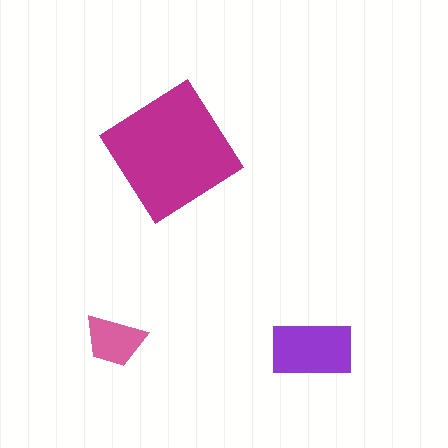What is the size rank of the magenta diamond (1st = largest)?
1st.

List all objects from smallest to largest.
The pink trapezoid, the purple rectangle, the magenta diamond.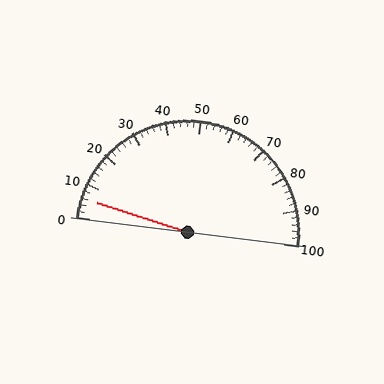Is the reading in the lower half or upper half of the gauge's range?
The reading is in the lower half of the range (0 to 100).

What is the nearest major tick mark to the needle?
The nearest major tick mark is 10.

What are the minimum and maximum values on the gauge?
The gauge ranges from 0 to 100.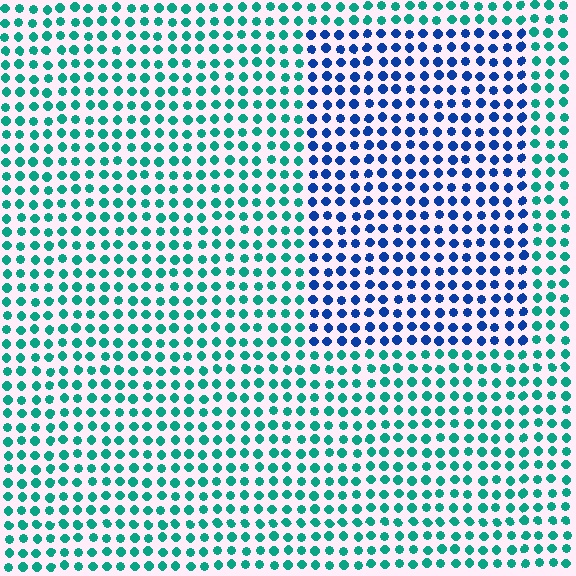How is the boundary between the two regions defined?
The boundary is defined purely by a slight shift in hue (about 53 degrees). Spacing, size, and orientation are identical on both sides.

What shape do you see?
I see a rectangle.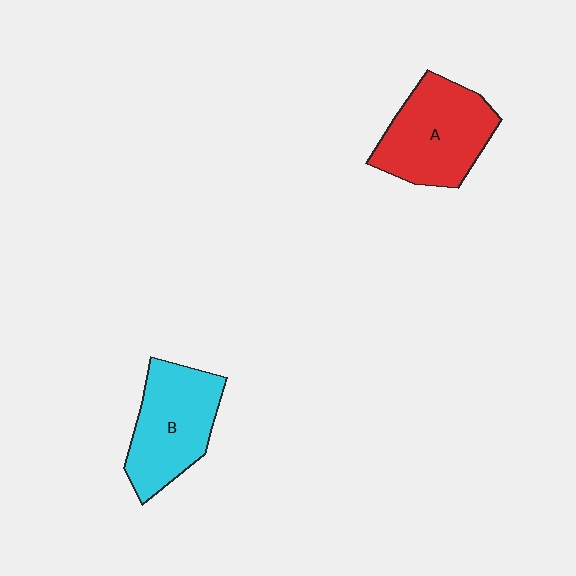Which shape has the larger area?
Shape A (red).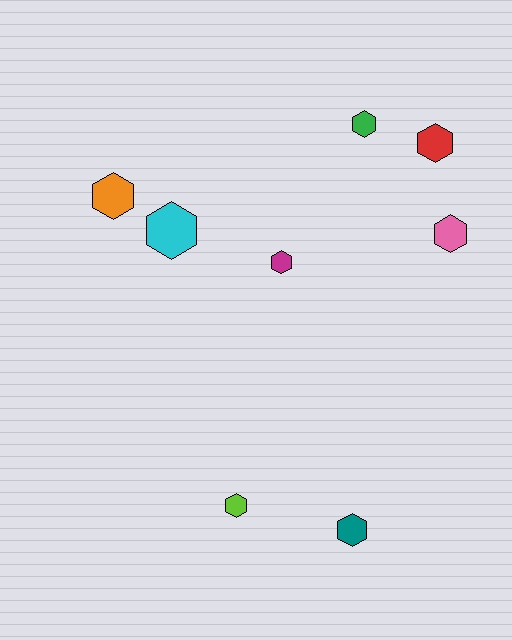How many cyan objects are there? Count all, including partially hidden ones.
There is 1 cyan object.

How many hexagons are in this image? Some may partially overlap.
There are 8 hexagons.